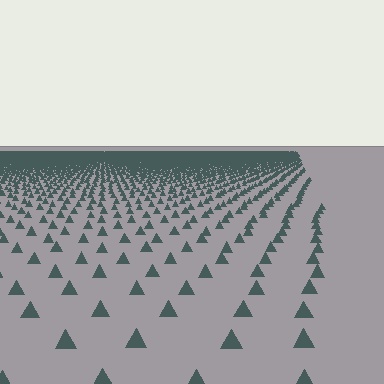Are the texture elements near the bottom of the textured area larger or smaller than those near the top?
Larger. Near the bottom, elements are closer to the viewer and appear at a bigger on-screen size.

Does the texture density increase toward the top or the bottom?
Density increases toward the top.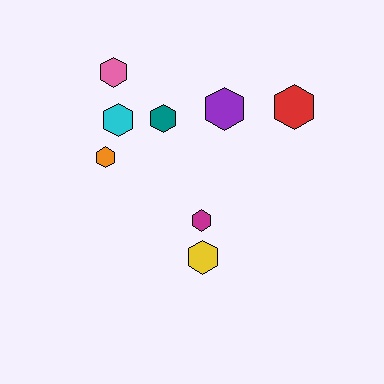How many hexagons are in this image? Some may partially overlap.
There are 8 hexagons.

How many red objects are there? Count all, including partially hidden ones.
There is 1 red object.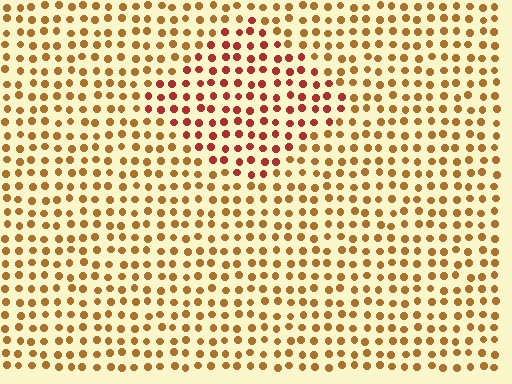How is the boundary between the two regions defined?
The boundary is defined purely by a slight shift in hue (about 34 degrees). Spacing, size, and orientation are identical on both sides.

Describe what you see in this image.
The image is filled with small brown elements in a uniform arrangement. A diamond-shaped region is visible where the elements are tinted to a slightly different hue, forming a subtle color boundary.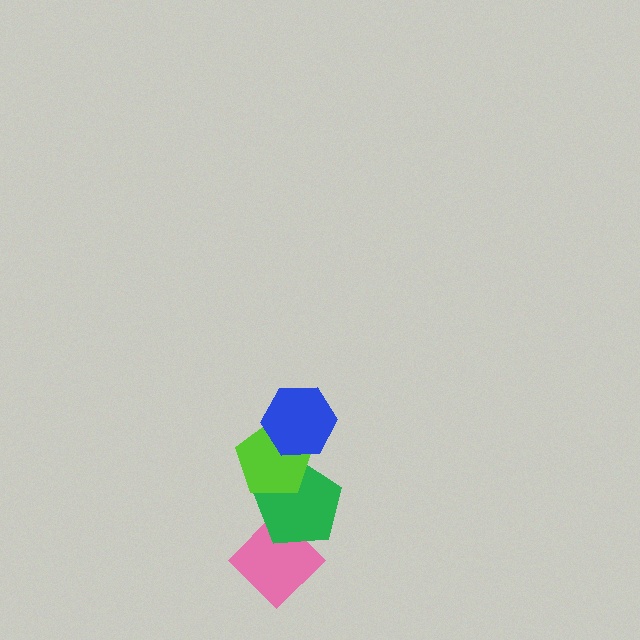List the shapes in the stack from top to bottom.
From top to bottom: the blue hexagon, the lime pentagon, the green pentagon, the pink diamond.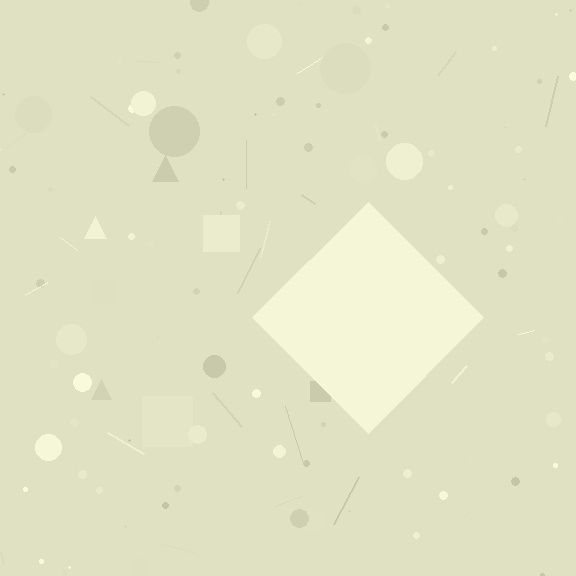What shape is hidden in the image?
A diamond is hidden in the image.